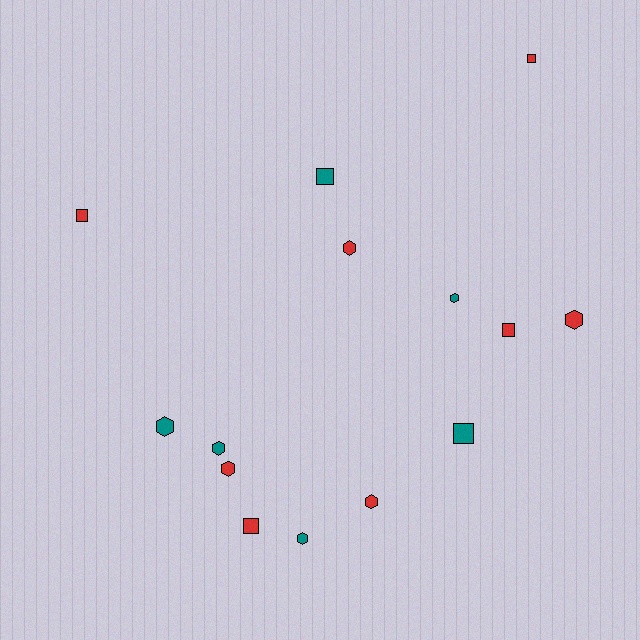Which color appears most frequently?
Red, with 8 objects.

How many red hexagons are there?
There are 4 red hexagons.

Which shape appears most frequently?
Hexagon, with 8 objects.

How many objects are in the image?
There are 14 objects.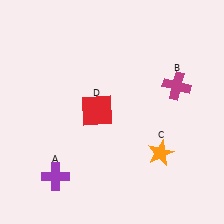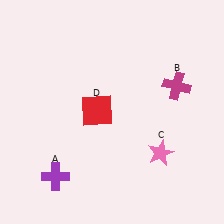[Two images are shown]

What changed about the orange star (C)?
In Image 1, C is orange. In Image 2, it changed to pink.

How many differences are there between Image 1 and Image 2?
There is 1 difference between the two images.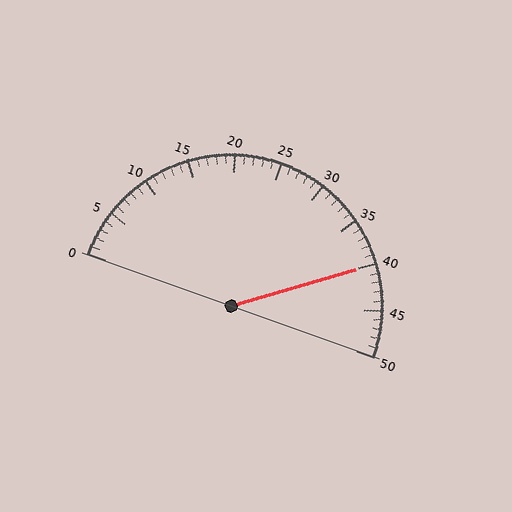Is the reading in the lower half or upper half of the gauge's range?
The reading is in the upper half of the range (0 to 50).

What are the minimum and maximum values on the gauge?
The gauge ranges from 0 to 50.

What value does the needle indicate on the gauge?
The needle indicates approximately 40.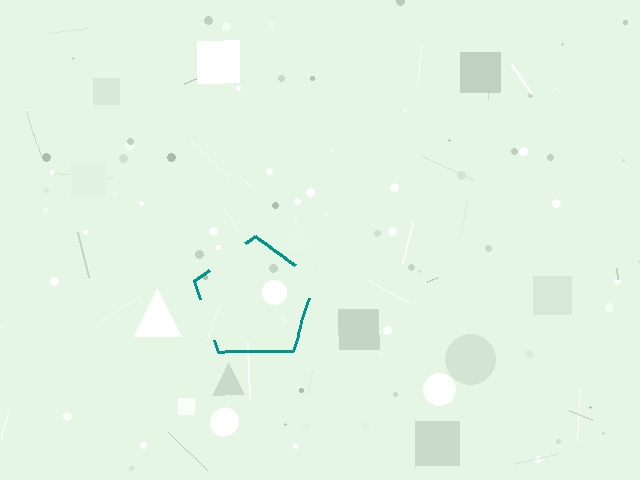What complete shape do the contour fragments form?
The contour fragments form a pentagon.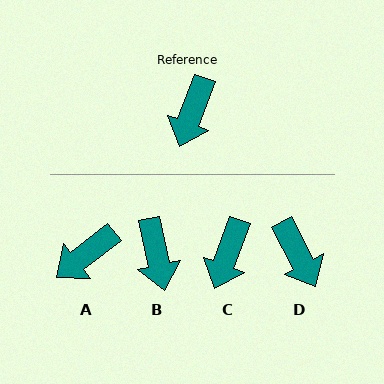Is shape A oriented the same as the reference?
No, it is off by about 31 degrees.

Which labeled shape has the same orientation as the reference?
C.